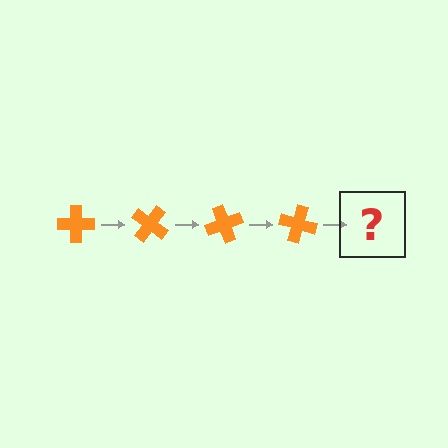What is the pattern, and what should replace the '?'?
The pattern is that the cross rotates 35 degrees each step. The '?' should be an orange cross rotated 140 degrees.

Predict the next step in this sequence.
The next step is an orange cross rotated 140 degrees.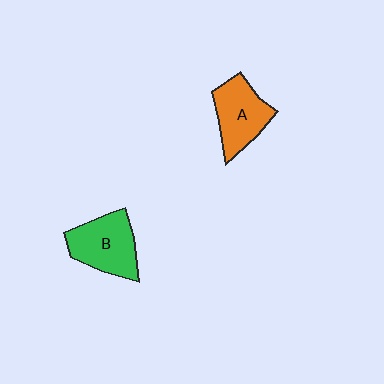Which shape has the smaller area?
Shape A (orange).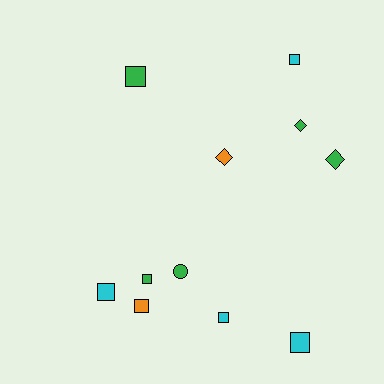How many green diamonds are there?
There are 2 green diamonds.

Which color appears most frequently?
Green, with 5 objects.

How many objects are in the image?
There are 11 objects.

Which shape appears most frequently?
Square, with 7 objects.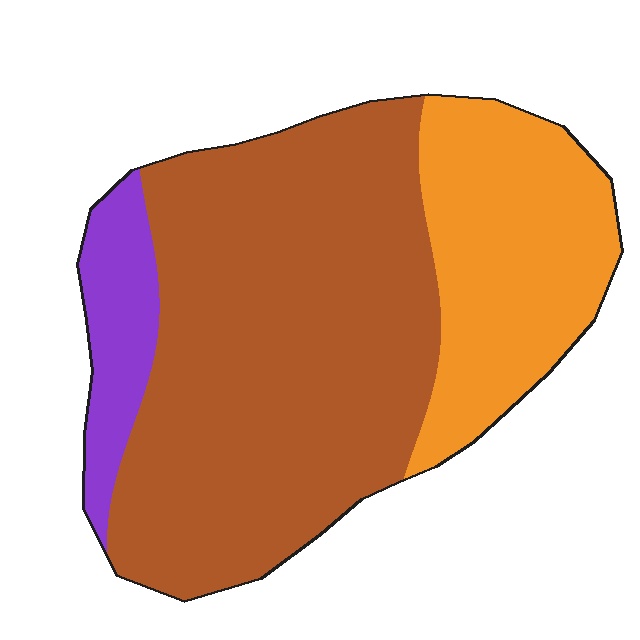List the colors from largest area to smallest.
From largest to smallest: brown, orange, purple.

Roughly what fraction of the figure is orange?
Orange takes up about one quarter (1/4) of the figure.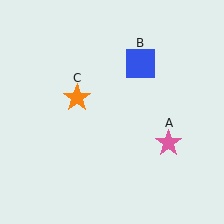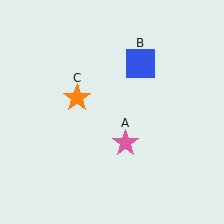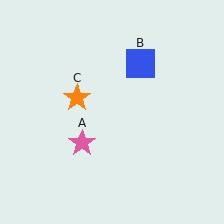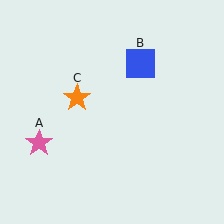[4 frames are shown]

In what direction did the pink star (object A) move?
The pink star (object A) moved left.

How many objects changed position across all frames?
1 object changed position: pink star (object A).